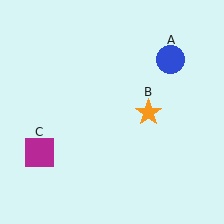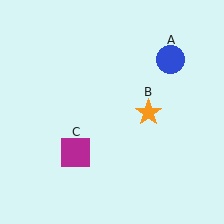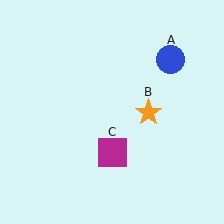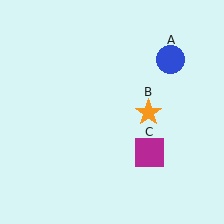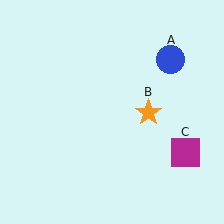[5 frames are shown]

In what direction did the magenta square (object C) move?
The magenta square (object C) moved right.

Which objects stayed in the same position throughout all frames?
Blue circle (object A) and orange star (object B) remained stationary.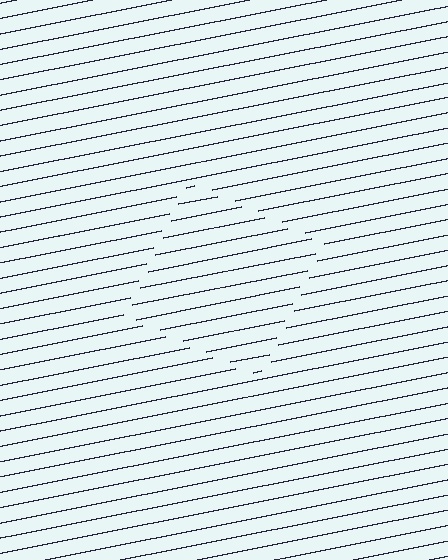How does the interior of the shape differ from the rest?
The interior of the shape contains the same grating, shifted by half a period — the contour is defined by the phase discontinuity where line-ends from the inner and outer gratings abut.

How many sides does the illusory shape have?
4 sides — the line-ends trace a square.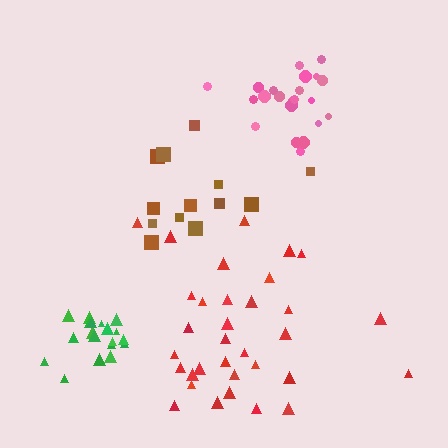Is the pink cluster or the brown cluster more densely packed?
Pink.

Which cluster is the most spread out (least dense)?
Brown.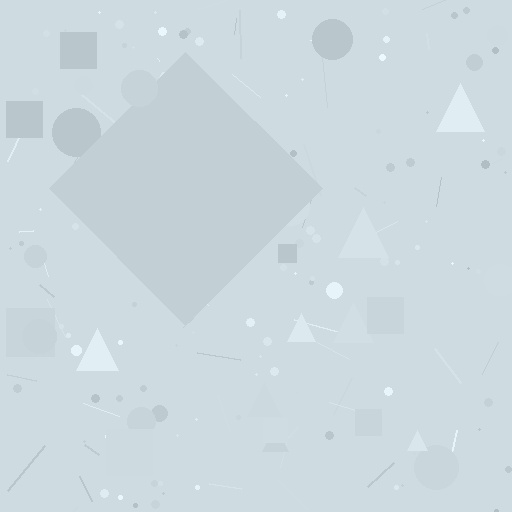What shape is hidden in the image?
A diamond is hidden in the image.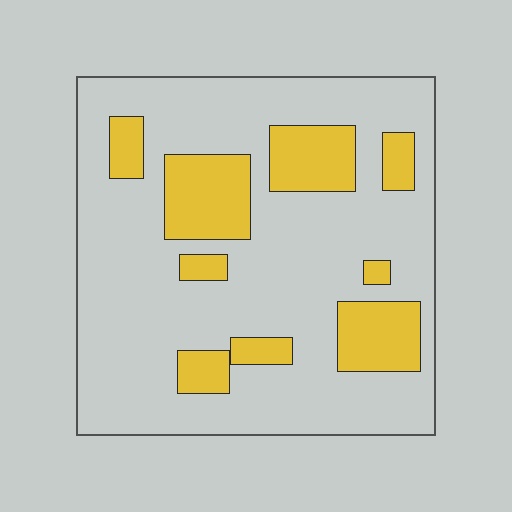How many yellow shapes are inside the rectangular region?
9.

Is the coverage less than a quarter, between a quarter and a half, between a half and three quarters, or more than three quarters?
Less than a quarter.